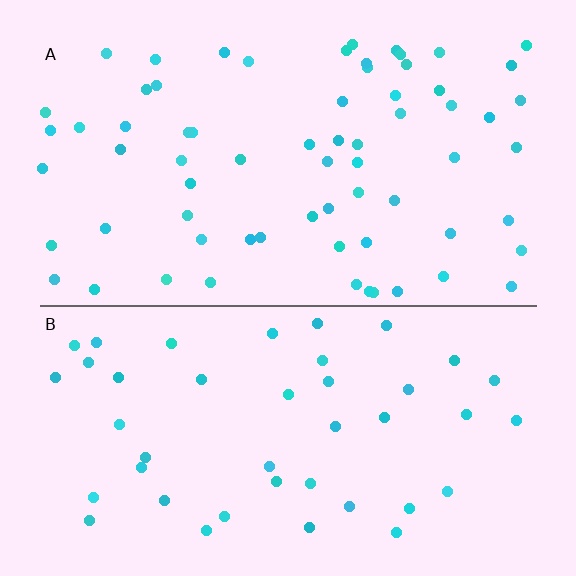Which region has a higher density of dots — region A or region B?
A (the top).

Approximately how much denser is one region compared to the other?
Approximately 1.6× — region A over region B.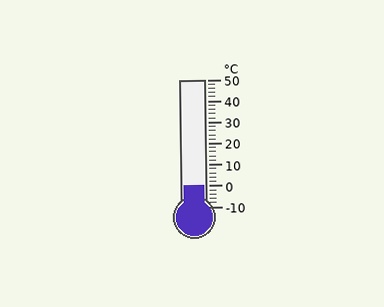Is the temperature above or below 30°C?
The temperature is below 30°C.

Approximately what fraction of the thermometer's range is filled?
The thermometer is filled to approximately 15% of its range.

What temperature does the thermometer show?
The thermometer shows approximately 0°C.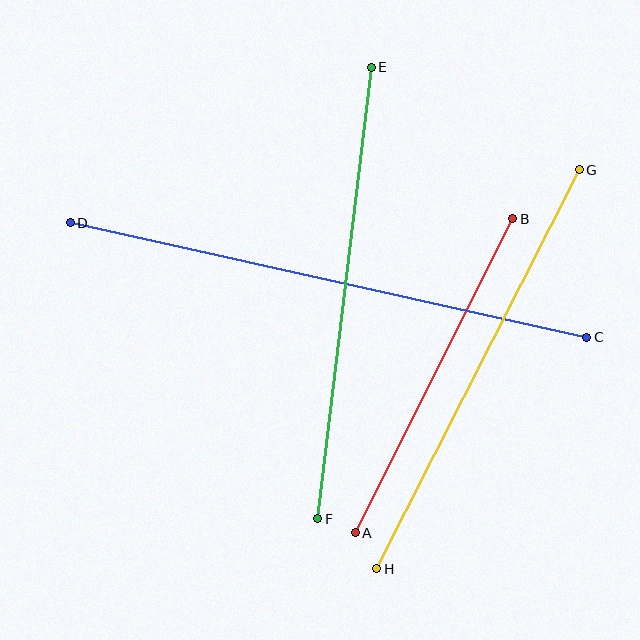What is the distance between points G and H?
The distance is approximately 448 pixels.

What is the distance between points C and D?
The distance is approximately 529 pixels.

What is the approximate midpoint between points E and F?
The midpoint is at approximately (344, 293) pixels.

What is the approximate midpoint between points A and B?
The midpoint is at approximately (434, 376) pixels.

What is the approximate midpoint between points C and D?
The midpoint is at approximately (329, 280) pixels.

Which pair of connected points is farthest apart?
Points C and D are farthest apart.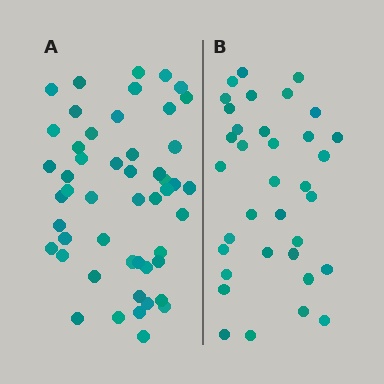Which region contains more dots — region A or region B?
Region A (the left region) has more dots.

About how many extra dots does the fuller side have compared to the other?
Region A has approximately 15 more dots than region B.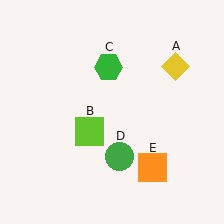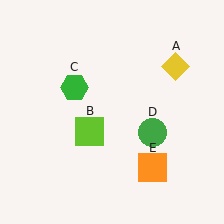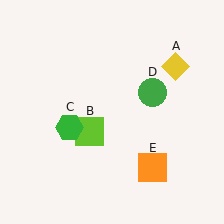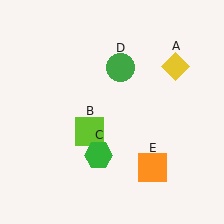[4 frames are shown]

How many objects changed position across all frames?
2 objects changed position: green hexagon (object C), green circle (object D).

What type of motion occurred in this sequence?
The green hexagon (object C), green circle (object D) rotated counterclockwise around the center of the scene.